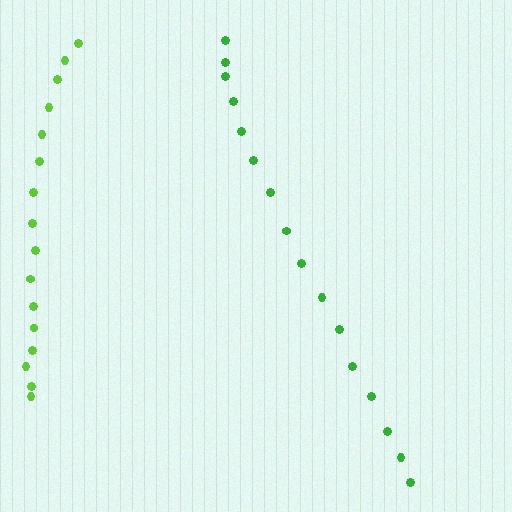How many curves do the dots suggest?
There are 2 distinct paths.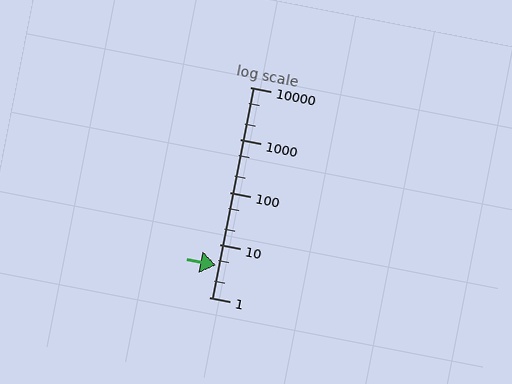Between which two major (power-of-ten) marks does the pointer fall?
The pointer is between 1 and 10.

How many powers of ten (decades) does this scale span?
The scale spans 4 decades, from 1 to 10000.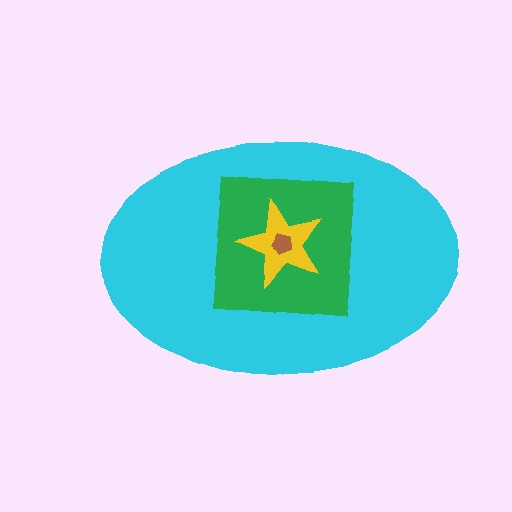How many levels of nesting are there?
4.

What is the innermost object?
The brown pentagon.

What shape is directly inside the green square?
The yellow star.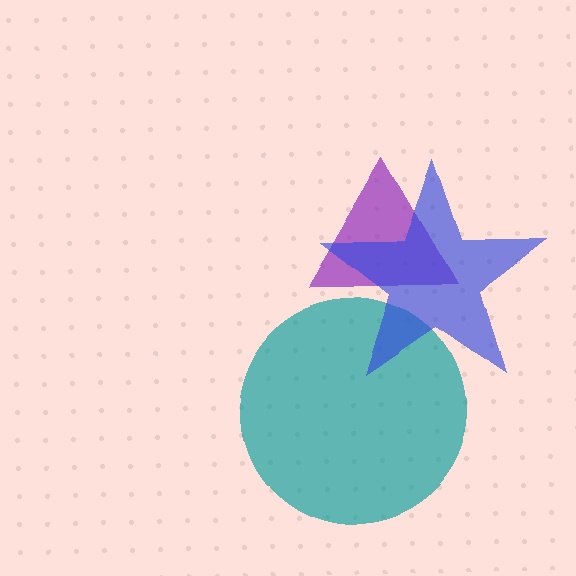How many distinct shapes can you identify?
There are 3 distinct shapes: a teal circle, a purple triangle, a blue star.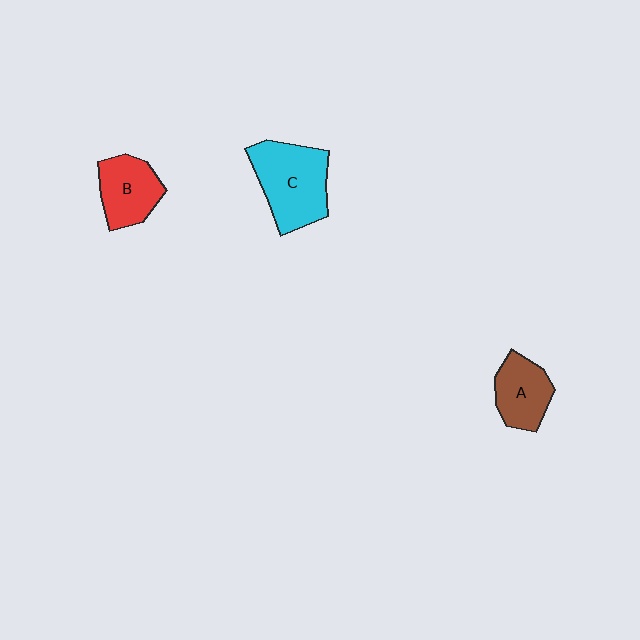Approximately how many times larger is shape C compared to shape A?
Approximately 1.6 times.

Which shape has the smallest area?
Shape A (brown).